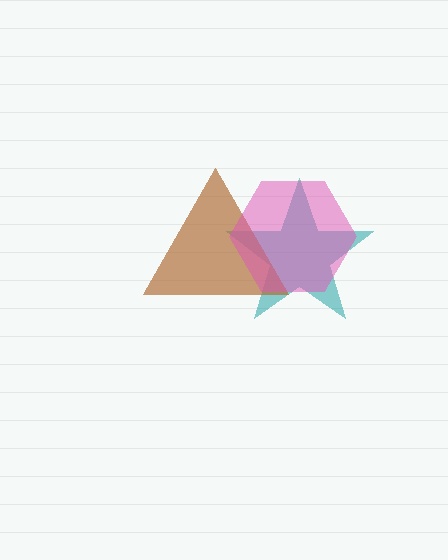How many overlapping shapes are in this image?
There are 3 overlapping shapes in the image.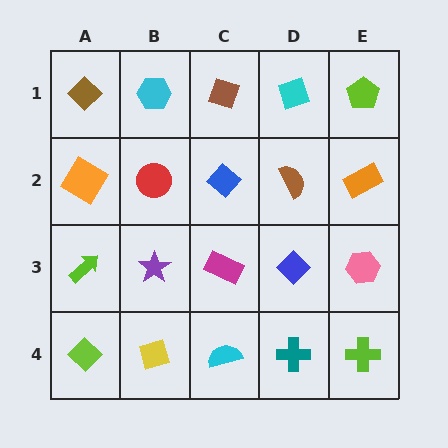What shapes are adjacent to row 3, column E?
An orange rectangle (row 2, column E), a lime cross (row 4, column E), a blue diamond (row 3, column D).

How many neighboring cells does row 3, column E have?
3.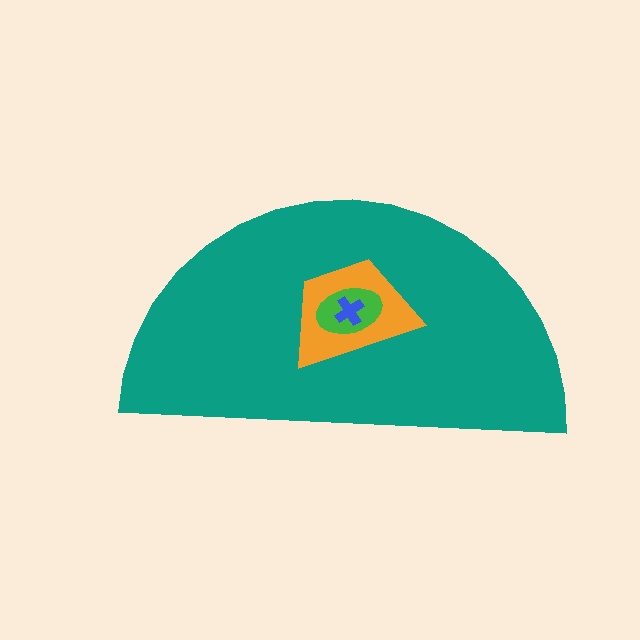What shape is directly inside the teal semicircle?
The orange trapezoid.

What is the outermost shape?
The teal semicircle.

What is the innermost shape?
The blue cross.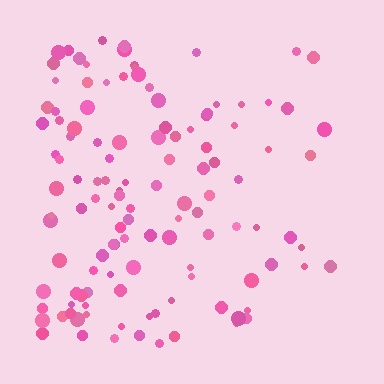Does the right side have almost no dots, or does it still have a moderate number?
Still a moderate number, just noticeably fewer than the left.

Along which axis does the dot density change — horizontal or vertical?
Horizontal.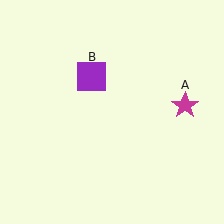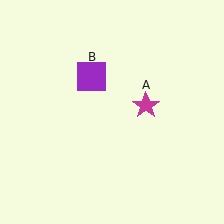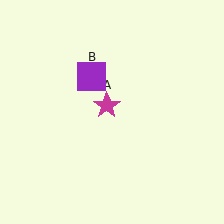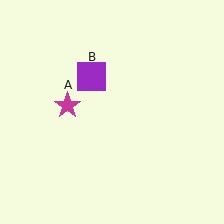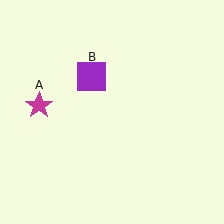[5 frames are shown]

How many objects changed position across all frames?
1 object changed position: magenta star (object A).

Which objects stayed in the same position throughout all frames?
Purple square (object B) remained stationary.